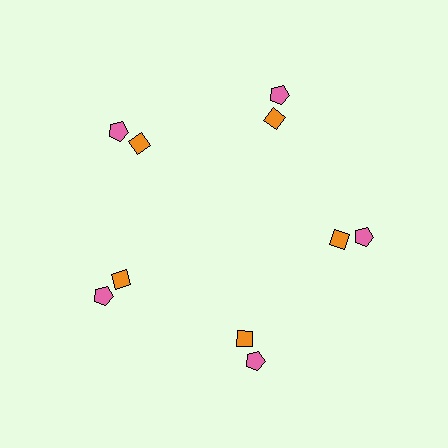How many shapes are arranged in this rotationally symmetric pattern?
There are 10 shapes, arranged in 5 groups of 2.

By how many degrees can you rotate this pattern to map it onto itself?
The pattern maps onto itself every 72 degrees of rotation.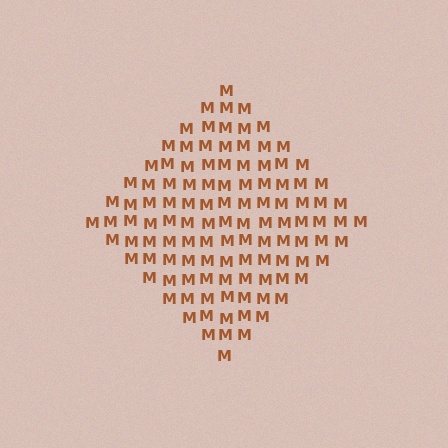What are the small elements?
The small elements are letter M's.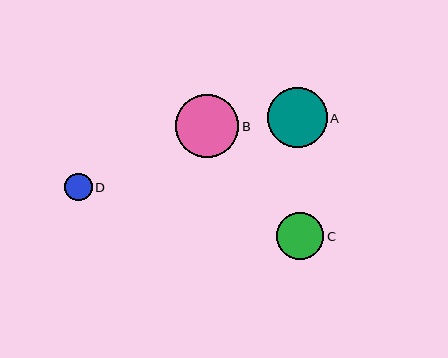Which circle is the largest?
Circle B is the largest with a size of approximately 63 pixels.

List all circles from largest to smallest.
From largest to smallest: B, A, C, D.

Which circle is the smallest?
Circle D is the smallest with a size of approximately 28 pixels.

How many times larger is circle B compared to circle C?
Circle B is approximately 1.4 times the size of circle C.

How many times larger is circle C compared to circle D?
Circle C is approximately 1.7 times the size of circle D.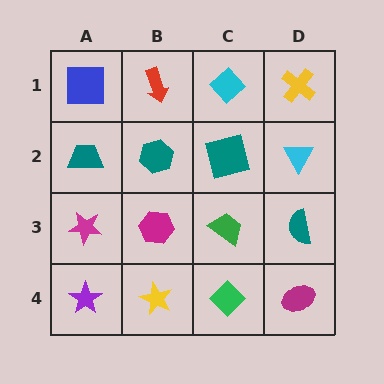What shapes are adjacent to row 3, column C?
A teal square (row 2, column C), a green diamond (row 4, column C), a magenta hexagon (row 3, column B), a teal semicircle (row 3, column D).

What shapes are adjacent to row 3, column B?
A teal hexagon (row 2, column B), a yellow star (row 4, column B), a magenta star (row 3, column A), a green trapezoid (row 3, column C).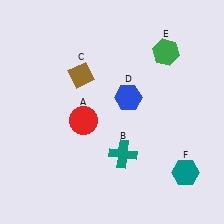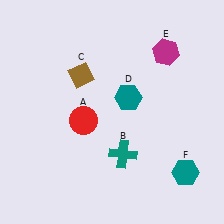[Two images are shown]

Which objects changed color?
D changed from blue to teal. E changed from green to magenta.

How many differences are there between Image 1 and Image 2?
There are 2 differences between the two images.